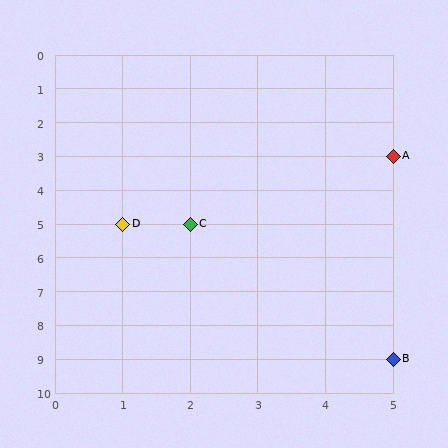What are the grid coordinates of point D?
Point D is at grid coordinates (1, 5).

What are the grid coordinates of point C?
Point C is at grid coordinates (2, 5).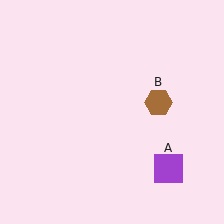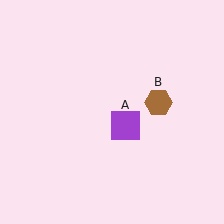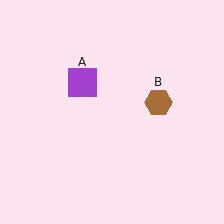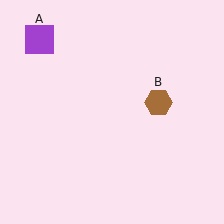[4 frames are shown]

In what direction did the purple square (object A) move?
The purple square (object A) moved up and to the left.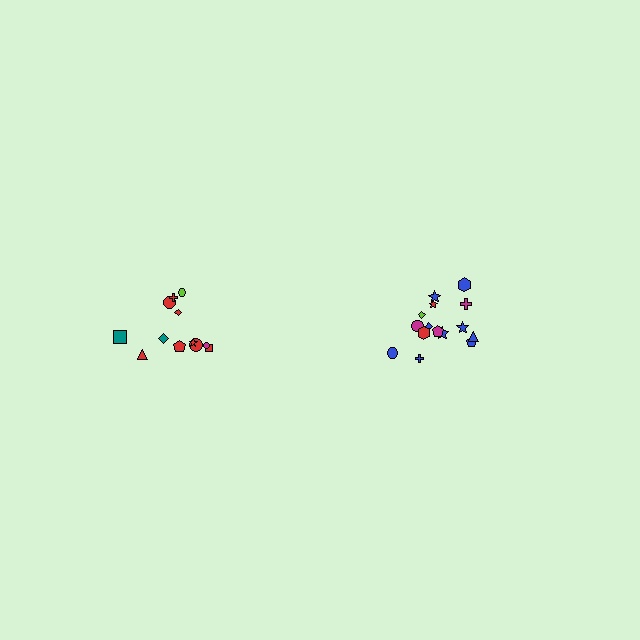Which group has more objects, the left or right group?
The right group.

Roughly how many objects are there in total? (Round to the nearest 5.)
Roughly 25 objects in total.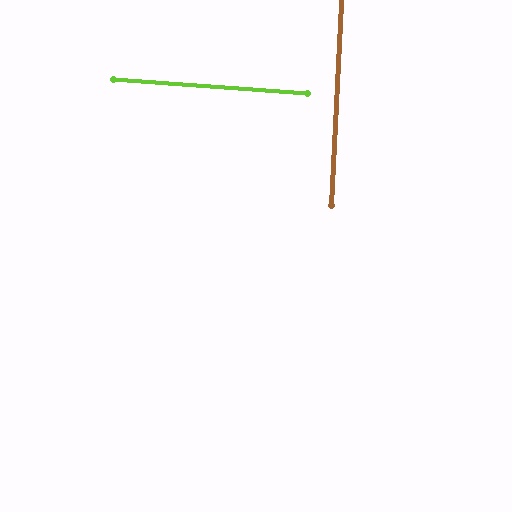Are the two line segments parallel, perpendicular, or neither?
Perpendicular — they meet at approximately 89°.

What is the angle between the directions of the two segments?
Approximately 89 degrees.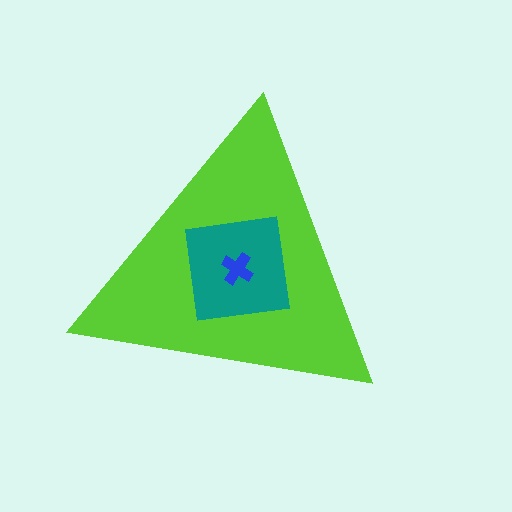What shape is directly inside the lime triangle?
The teal square.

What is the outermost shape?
The lime triangle.